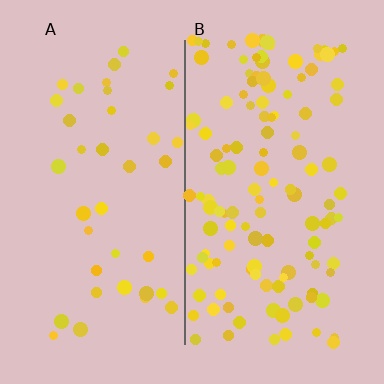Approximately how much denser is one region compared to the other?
Approximately 3.1× — region B over region A.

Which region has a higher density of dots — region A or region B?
B (the right).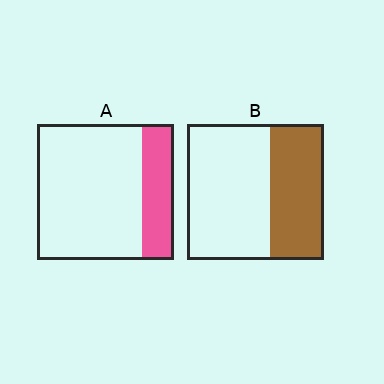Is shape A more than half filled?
No.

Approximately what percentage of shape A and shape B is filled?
A is approximately 25% and B is approximately 40%.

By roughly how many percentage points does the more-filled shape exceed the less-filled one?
By roughly 15 percentage points (B over A).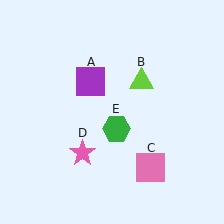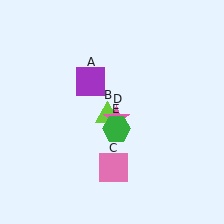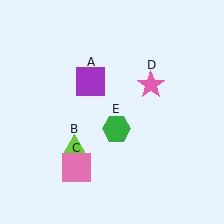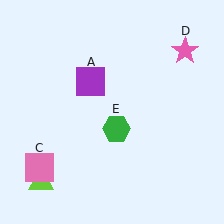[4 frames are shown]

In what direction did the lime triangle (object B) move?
The lime triangle (object B) moved down and to the left.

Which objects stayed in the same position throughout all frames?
Purple square (object A) and green hexagon (object E) remained stationary.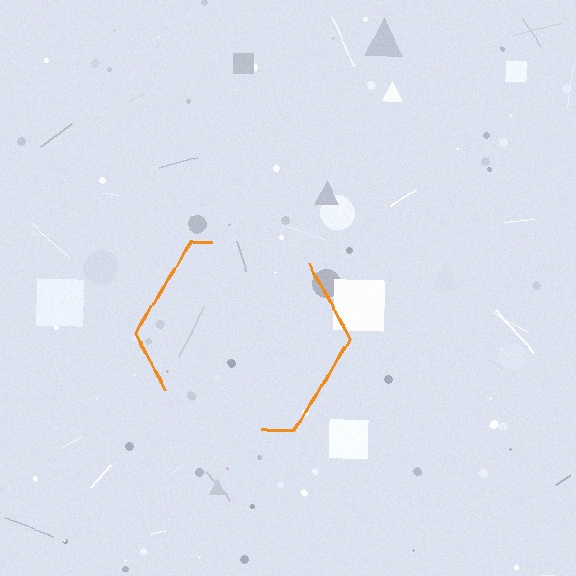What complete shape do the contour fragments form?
The contour fragments form a hexagon.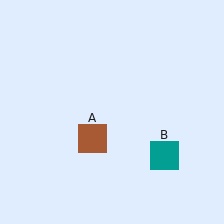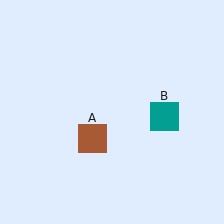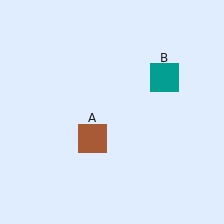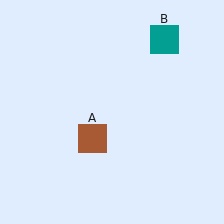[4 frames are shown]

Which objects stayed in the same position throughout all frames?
Brown square (object A) remained stationary.